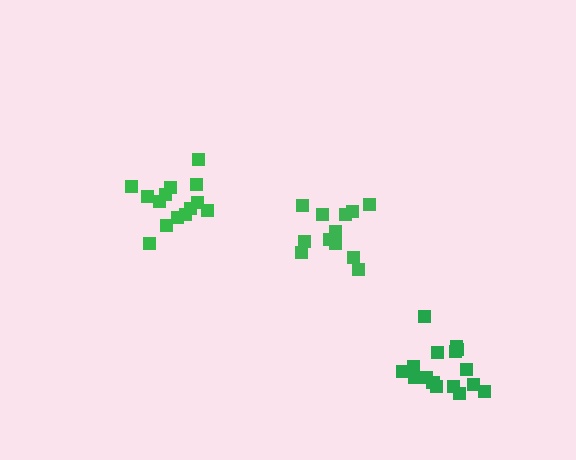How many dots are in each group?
Group 1: 12 dots, Group 2: 14 dots, Group 3: 17 dots (43 total).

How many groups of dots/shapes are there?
There are 3 groups.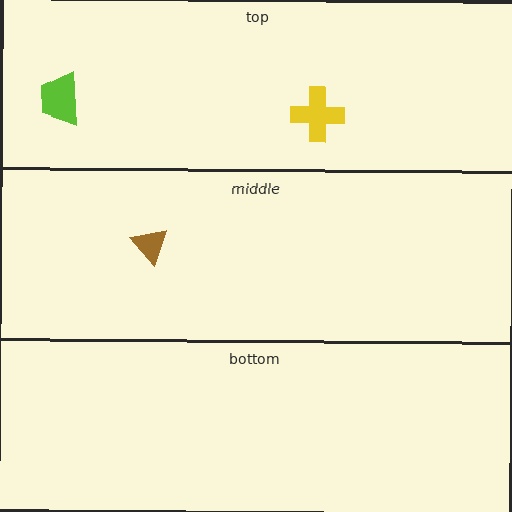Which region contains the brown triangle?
The middle region.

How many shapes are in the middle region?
1.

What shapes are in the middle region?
The brown triangle.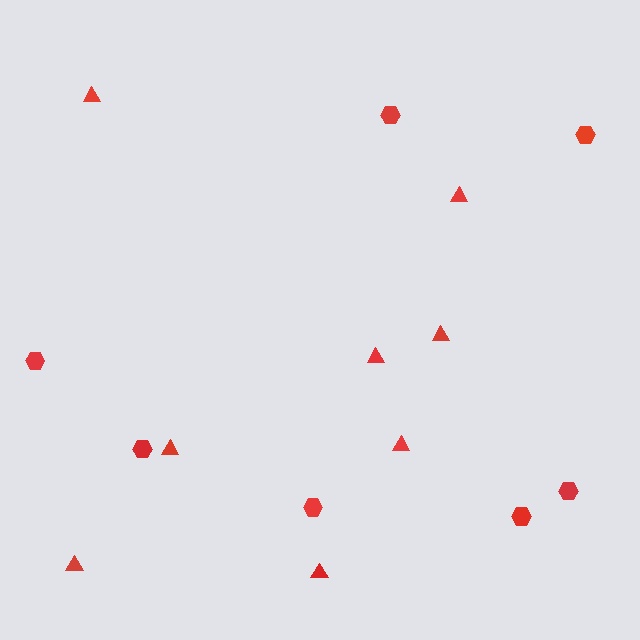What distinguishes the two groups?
There are 2 groups: one group of hexagons (7) and one group of triangles (8).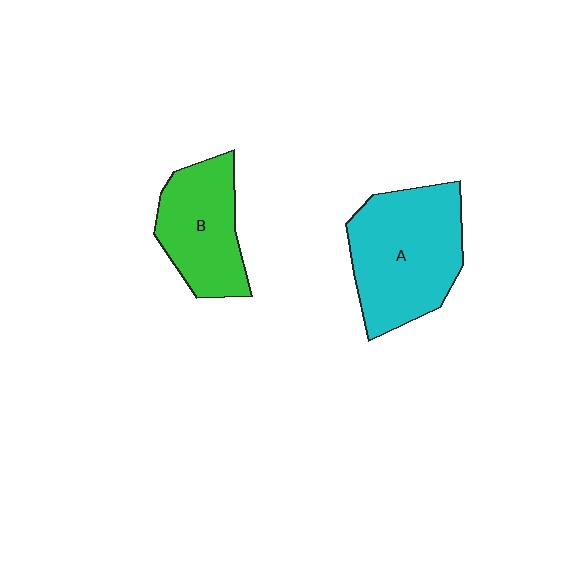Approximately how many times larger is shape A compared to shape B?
Approximately 1.4 times.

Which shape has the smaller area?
Shape B (green).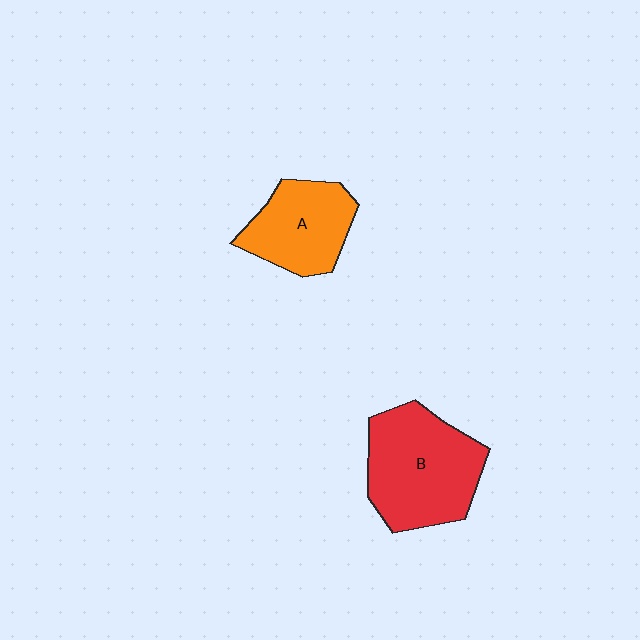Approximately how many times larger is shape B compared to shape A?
Approximately 1.4 times.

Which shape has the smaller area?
Shape A (orange).